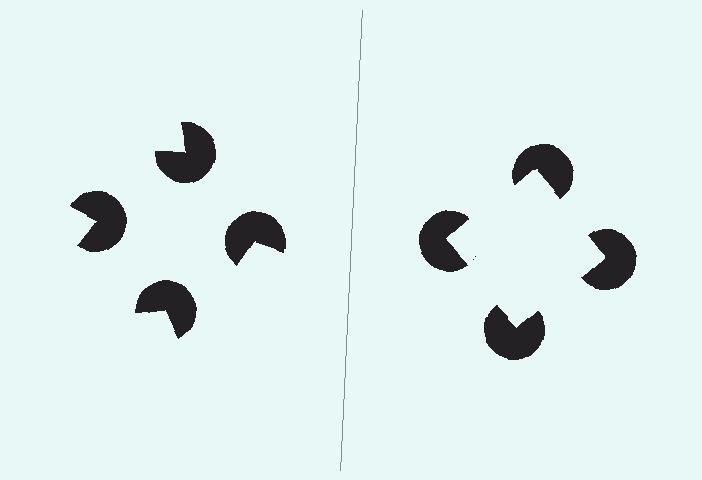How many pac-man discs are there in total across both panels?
8 — 4 on each side.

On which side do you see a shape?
An illusory square appears on the right side. On the left side the wedge cuts are rotated, so no coherent shape forms.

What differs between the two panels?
The pac-man discs are positioned identically on both sides; only the wedge orientations differ. On the right they align to a square; on the left they are misaligned.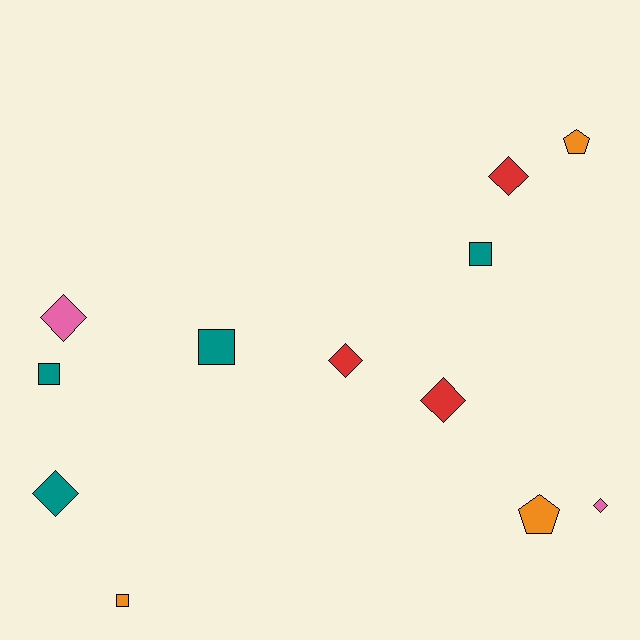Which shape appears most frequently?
Diamond, with 6 objects.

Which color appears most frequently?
Teal, with 4 objects.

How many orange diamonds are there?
There are no orange diamonds.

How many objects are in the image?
There are 12 objects.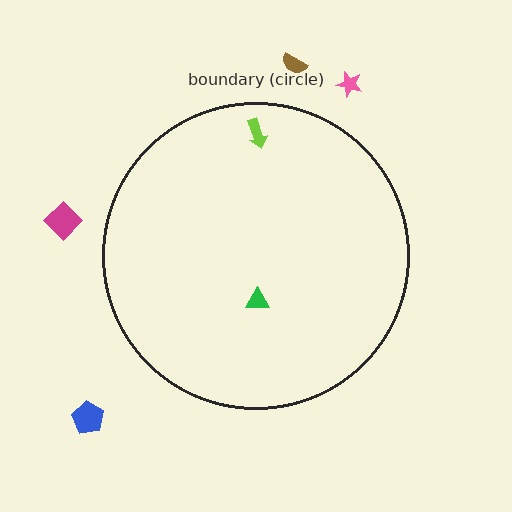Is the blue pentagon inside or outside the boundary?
Outside.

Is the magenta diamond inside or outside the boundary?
Outside.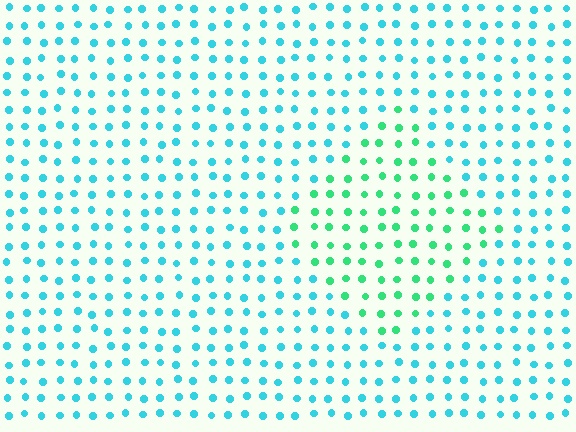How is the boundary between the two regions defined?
The boundary is defined purely by a slight shift in hue (about 40 degrees). Spacing, size, and orientation are identical on both sides.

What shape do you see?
I see a diamond.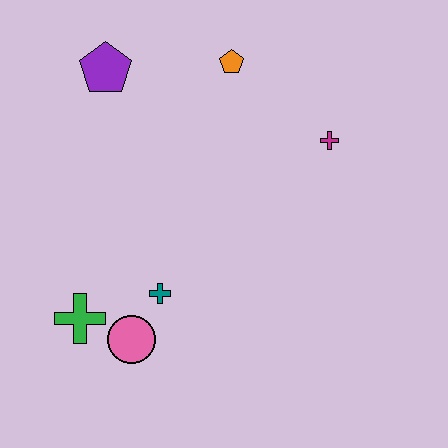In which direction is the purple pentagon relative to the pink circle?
The purple pentagon is above the pink circle.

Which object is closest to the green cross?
The pink circle is closest to the green cross.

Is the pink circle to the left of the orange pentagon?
Yes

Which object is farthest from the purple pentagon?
The pink circle is farthest from the purple pentagon.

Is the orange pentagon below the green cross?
No